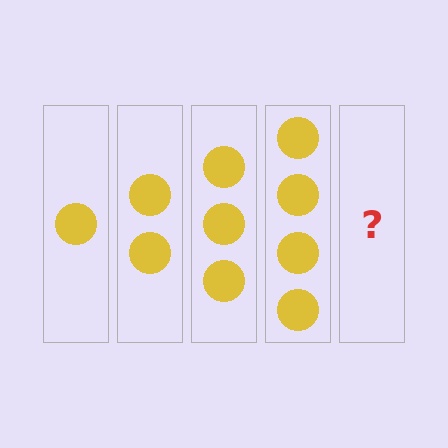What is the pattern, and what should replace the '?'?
The pattern is that each step adds one more circle. The '?' should be 5 circles.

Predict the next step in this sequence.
The next step is 5 circles.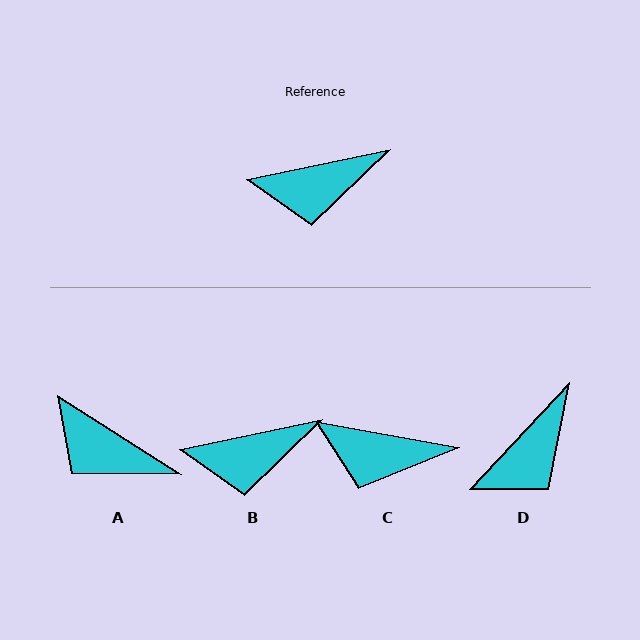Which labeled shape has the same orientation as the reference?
B.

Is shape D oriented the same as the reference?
No, it is off by about 35 degrees.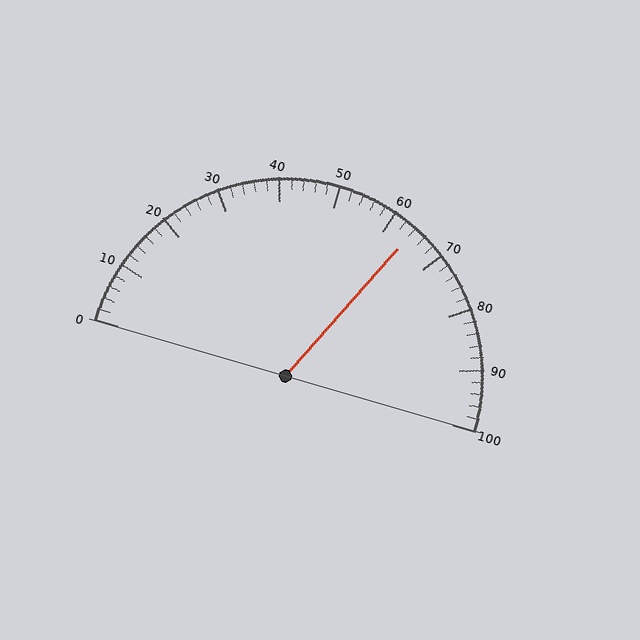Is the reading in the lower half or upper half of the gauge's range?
The reading is in the upper half of the range (0 to 100).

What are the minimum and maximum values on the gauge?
The gauge ranges from 0 to 100.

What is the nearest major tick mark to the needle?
The nearest major tick mark is 60.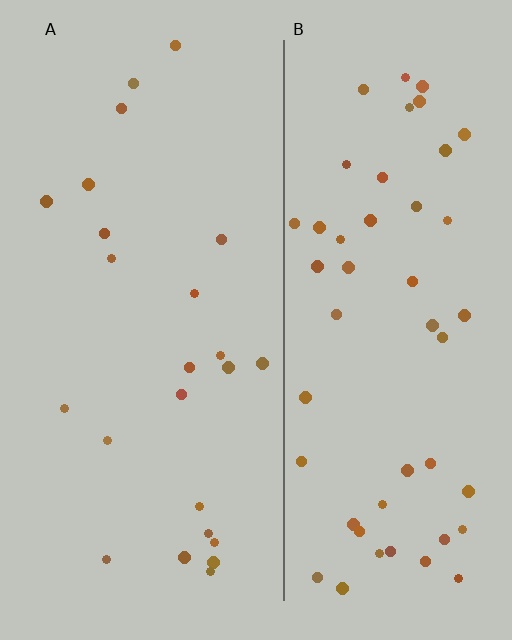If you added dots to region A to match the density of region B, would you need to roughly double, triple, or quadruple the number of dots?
Approximately double.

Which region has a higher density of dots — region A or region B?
B (the right).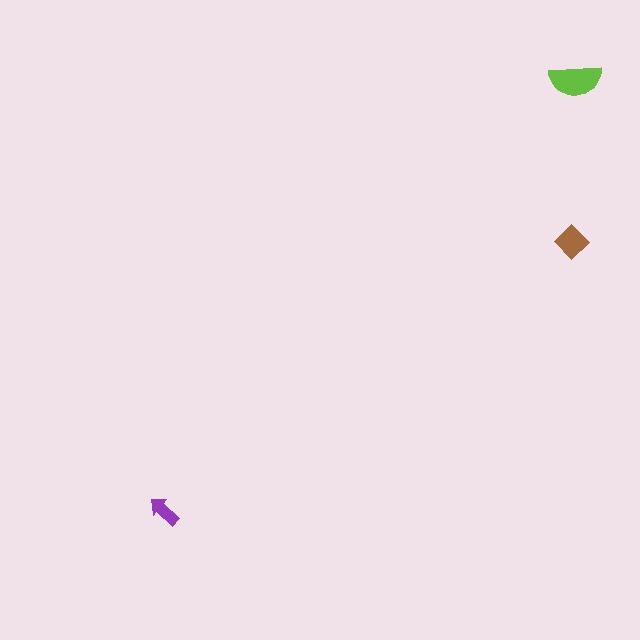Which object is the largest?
The lime semicircle.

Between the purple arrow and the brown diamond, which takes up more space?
The brown diamond.